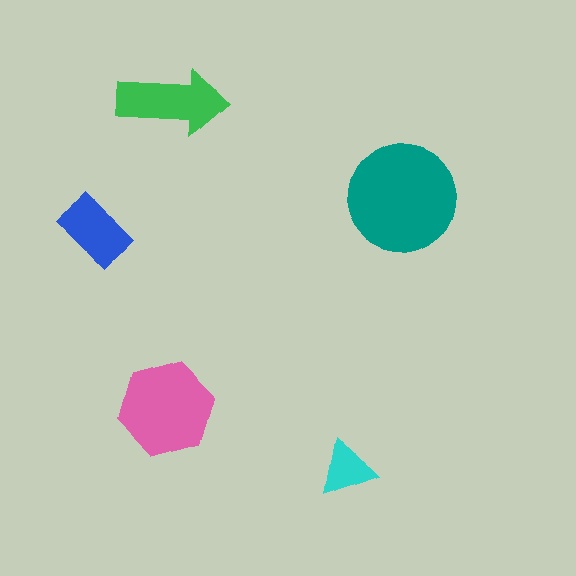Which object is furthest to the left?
The blue rectangle is leftmost.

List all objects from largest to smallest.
The teal circle, the pink hexagon, the green arrow, the blue rectangle, the cyan triangle.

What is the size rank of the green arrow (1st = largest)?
3rd.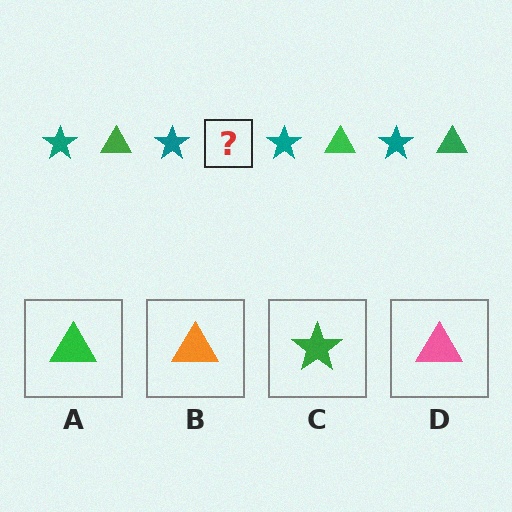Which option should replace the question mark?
Option A.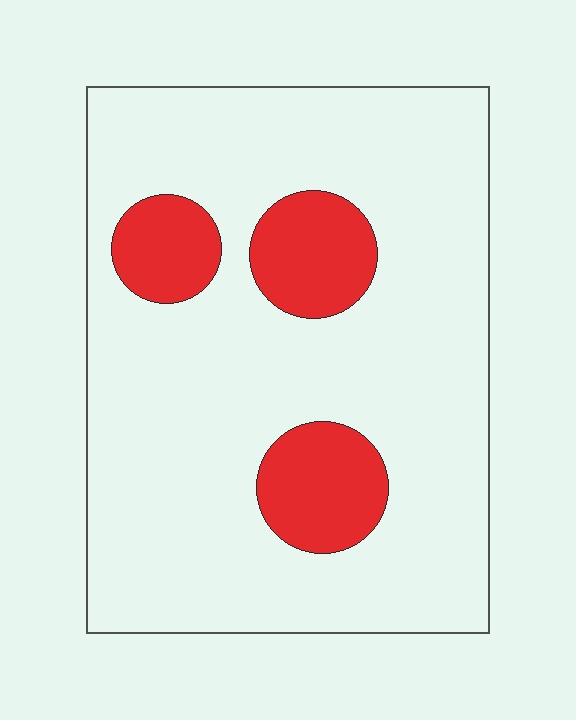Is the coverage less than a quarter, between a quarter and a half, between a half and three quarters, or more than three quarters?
Less than a quarter.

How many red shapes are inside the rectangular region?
3.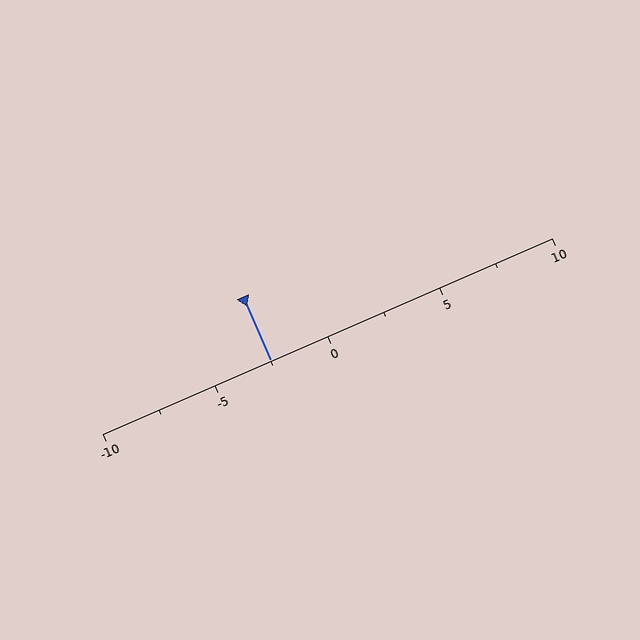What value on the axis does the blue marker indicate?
The marker indicates approximately -2.5.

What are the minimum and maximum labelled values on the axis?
The axis runs from -10 to 10.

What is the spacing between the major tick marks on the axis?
The major ticks are spaced 5 apart.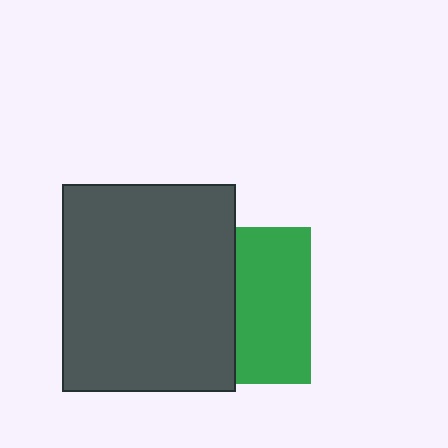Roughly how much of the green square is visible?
About half of it is visible (roughly 49%).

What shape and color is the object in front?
The object in front is a dark gray rectangle.